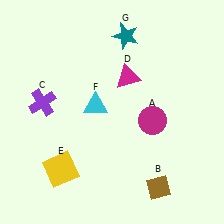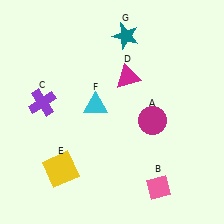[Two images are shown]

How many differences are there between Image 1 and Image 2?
There is 1 difference between the two images.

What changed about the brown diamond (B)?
In Image 1, B is brown. In Image 2, it changed to pink.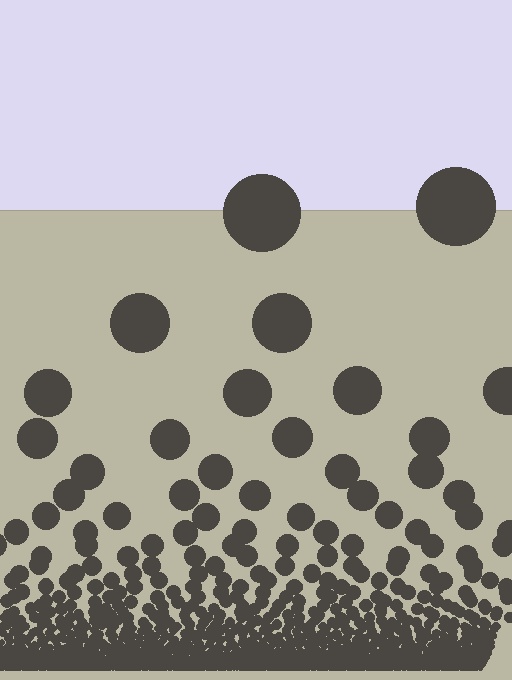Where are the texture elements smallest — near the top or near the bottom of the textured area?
Near the bottom.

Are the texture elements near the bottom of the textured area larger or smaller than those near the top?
Smaller. The gradient is inverted — elements near the bottom are smaller and denser.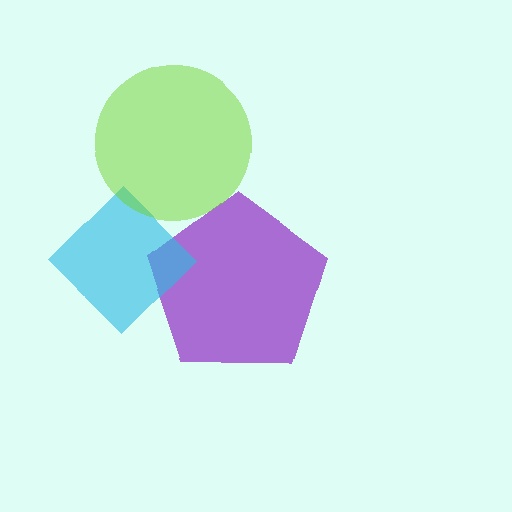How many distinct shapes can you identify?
There are 3 distinct shapes: a purple pentagon, a cyan diamond, a lime circle.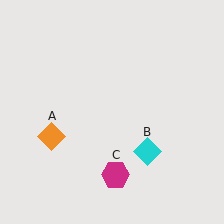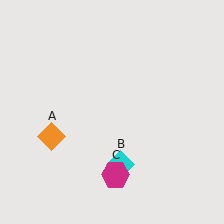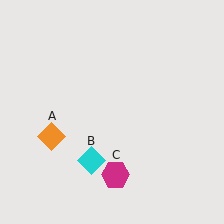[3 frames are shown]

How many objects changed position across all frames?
1 object changed position: cyan diamond (object B).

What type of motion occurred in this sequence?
The cyan diamond (object B) rotated clockwise around the center of the scene.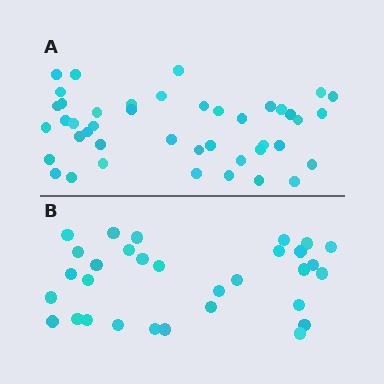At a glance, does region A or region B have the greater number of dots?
Region A (the top region) has more dots.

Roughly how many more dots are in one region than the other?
Region A has roughly 12 or so more dots than region B.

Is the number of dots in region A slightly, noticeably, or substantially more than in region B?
Region A has noticeably more, but not dramatically so. The ratio is roughly 1.4 to 1.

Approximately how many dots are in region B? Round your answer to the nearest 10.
About 30 dots. (The exact count is 31, which rounds to 30.)